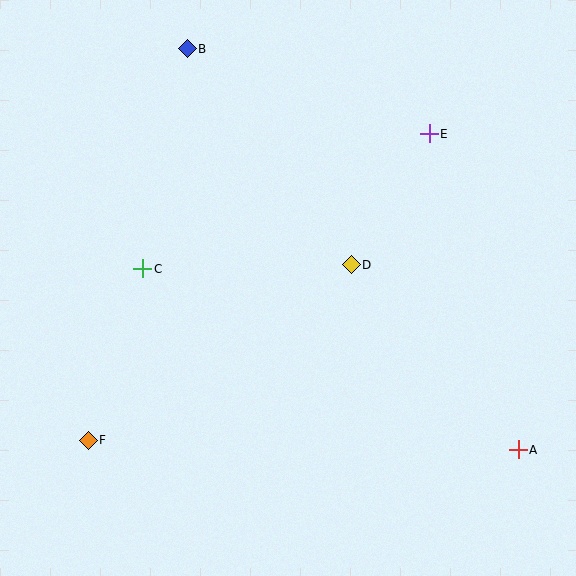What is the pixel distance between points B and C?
The distance between B and C is 224 pixels.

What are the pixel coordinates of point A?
Point A is at (518, 450).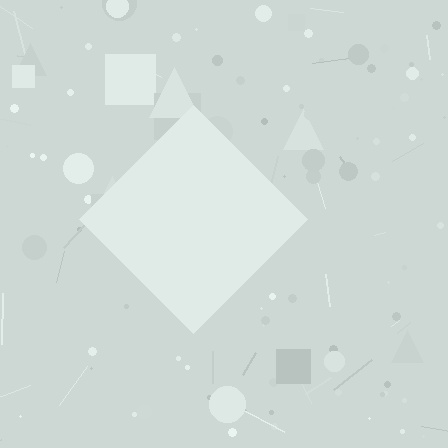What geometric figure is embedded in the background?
A diamond is embedded in the background.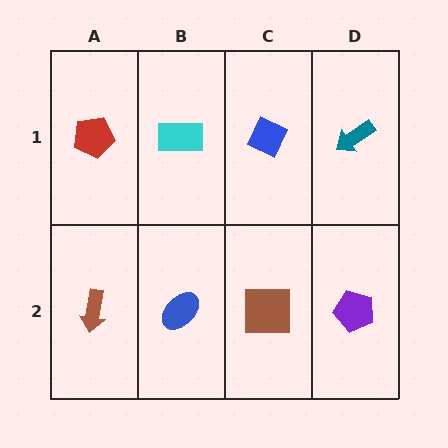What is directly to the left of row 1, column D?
A blue diamond.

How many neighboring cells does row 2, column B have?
3.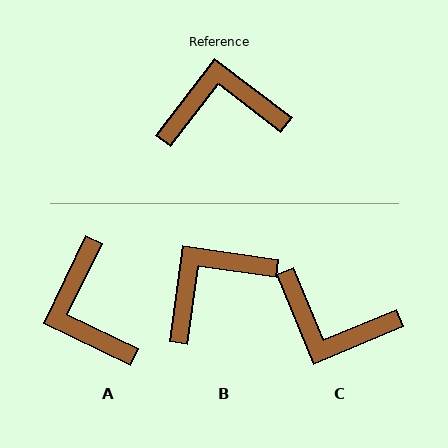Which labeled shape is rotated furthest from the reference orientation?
C, about 150 degrees away.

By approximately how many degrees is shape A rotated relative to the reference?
Approximately 102 degrees counter-clockwise.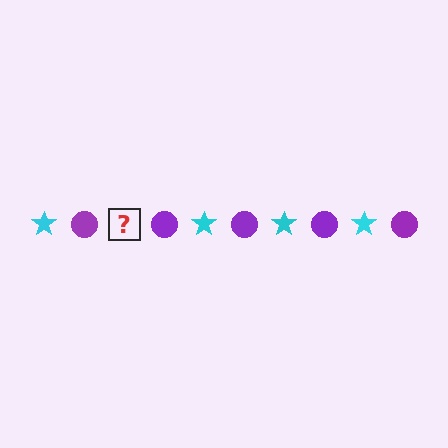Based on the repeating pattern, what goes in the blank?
The blank should be a cyan star.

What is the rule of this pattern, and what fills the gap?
The rule is that the pattern alternates between cyan star and purple circle. The gap should be filled with a cyan star.